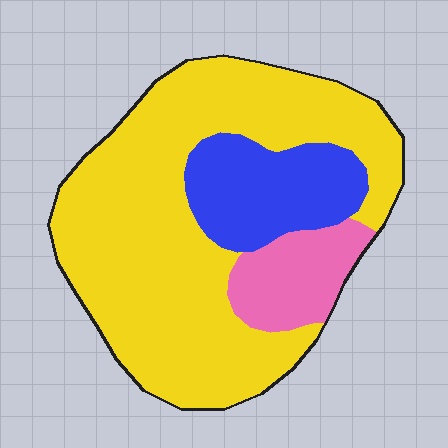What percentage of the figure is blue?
Blue covers about 20% of the figure.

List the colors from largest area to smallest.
From largest to smallest: yellow, blue, pink.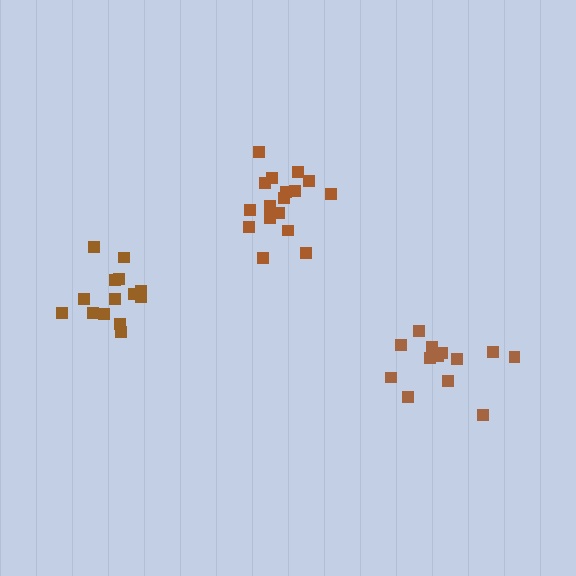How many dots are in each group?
Group 1: 13 dots, Group 2: 17 dots, Group 3: 14 dots (44 total).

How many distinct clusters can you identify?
There are 3 distinct clusters.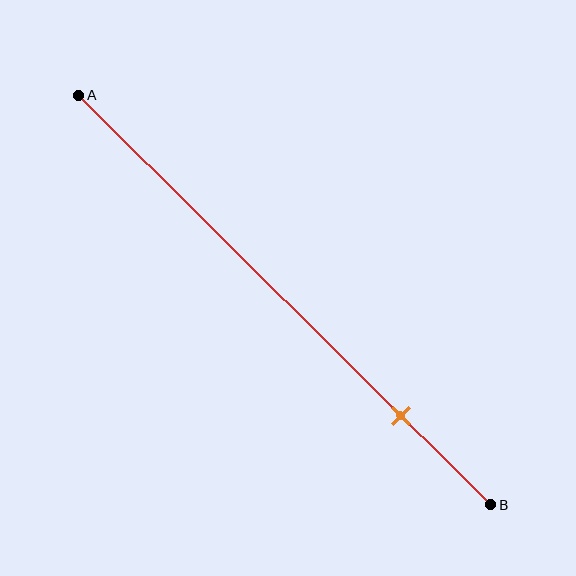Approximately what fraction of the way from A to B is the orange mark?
The orange mark is approximately 80% of the way from A to B.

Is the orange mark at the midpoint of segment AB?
No, the mark is at about 80% from A, not at the 50% midpoint.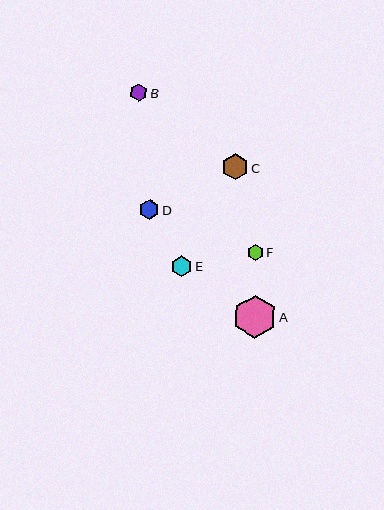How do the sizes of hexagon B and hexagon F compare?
Hexagon B and hexagon F are approximately the same size.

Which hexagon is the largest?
Hexagon A is the largest with a size of approximately 43 pixels.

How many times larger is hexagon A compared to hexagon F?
Hexagon A is approximately 2.7 times the size of hexagon F.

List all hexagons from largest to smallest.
From largest to smallest: A, C, E, D, B, F.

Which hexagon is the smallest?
Hexagon F is the smallest with a size of approximately 16 pixels.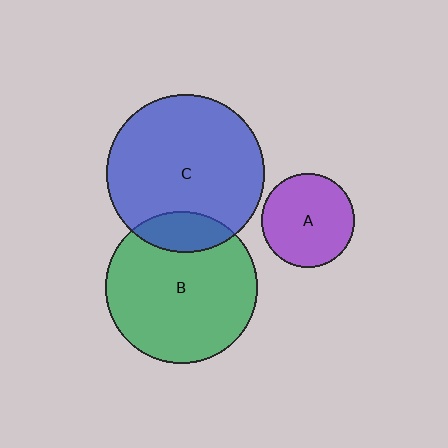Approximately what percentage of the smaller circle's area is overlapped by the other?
Approximately 15%.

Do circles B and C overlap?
Yes.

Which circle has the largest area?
Circle C (blue).